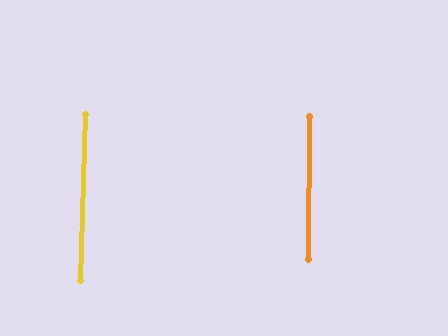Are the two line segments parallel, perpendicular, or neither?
Parallel — their directions differ by only 1.0°.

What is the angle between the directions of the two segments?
Approximately 1 degree.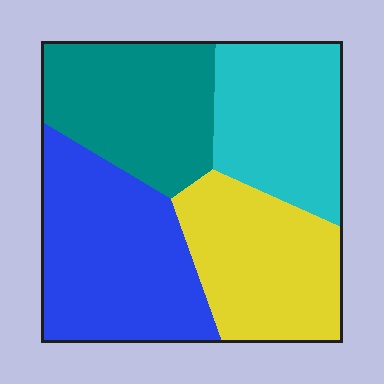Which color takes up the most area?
Blue, at roughly 30%.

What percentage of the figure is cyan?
Cyan covers 22% of the figure.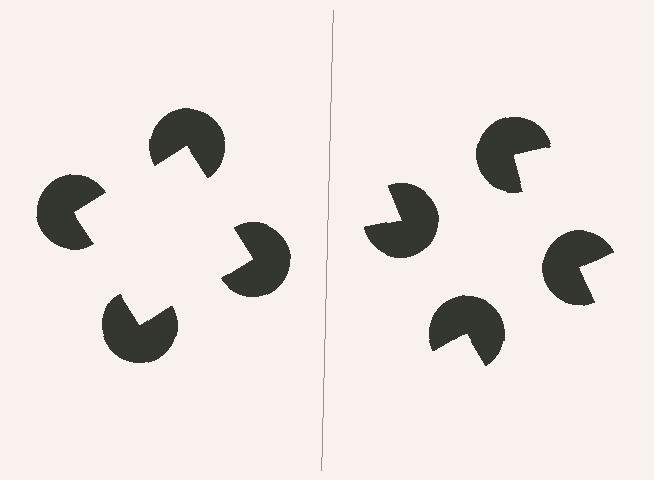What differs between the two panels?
The pac-man discs are positioned identically on both sides; only the wedge orientations differ. On the left they align to a square; on the right they are misaligned.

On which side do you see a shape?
An illusory square appears on the left side. On the right side the wedge cuts are rotated, so no coherent shape forms.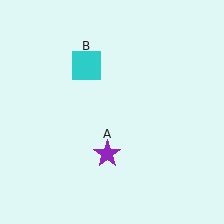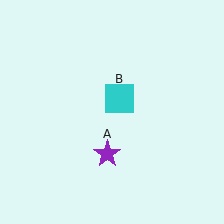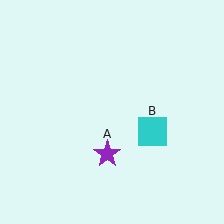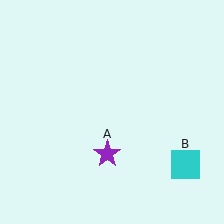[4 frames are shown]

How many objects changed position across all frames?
1 object changed position: cyan square (object B).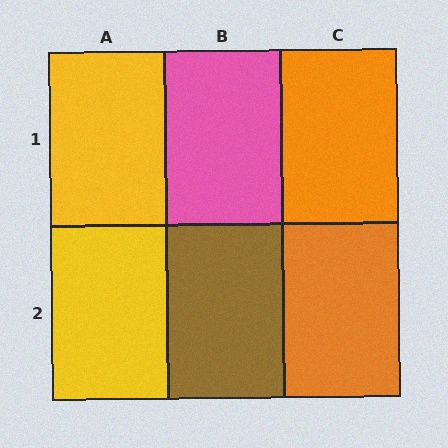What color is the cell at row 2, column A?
Yellow.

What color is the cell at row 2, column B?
Brown.